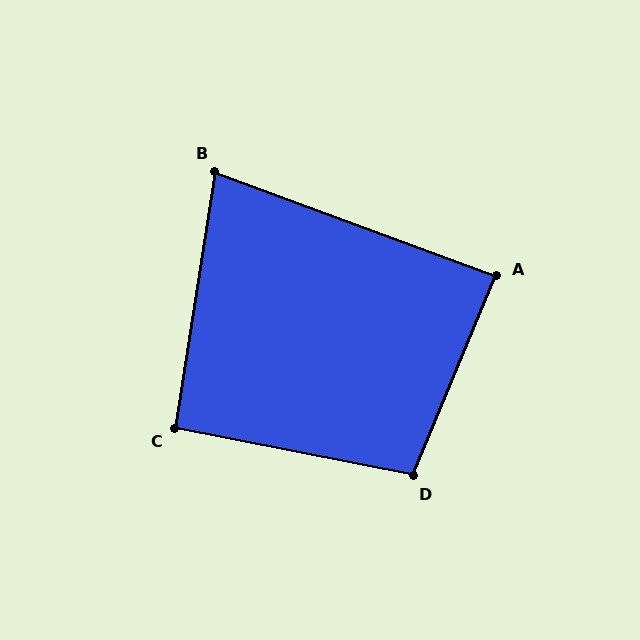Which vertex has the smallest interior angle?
B, at approximately 79 degrees.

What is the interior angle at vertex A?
Approximately 88 degrees (approximately right).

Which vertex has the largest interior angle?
D, at approximately 101 degrees.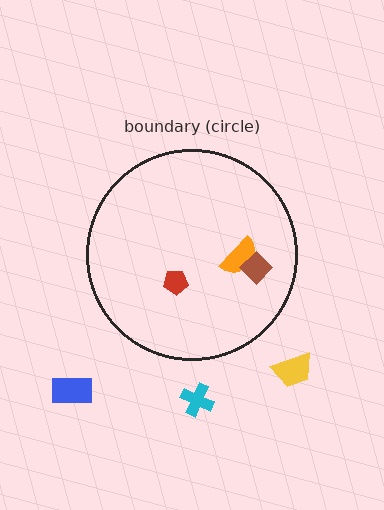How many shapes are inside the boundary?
3 inside, 3 outside.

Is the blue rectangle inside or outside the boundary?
Outside.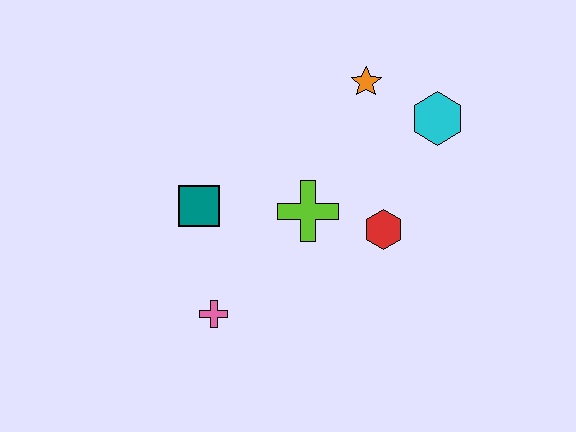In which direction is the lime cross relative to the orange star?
The lime cross is below the orange star.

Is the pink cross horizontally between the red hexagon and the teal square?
Yes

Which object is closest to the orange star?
The cyan hexagon is closest to the orange star.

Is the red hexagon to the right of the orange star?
Yes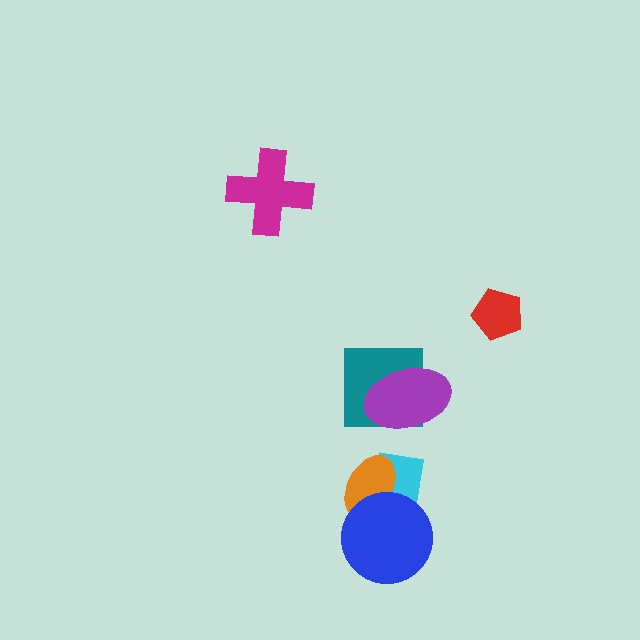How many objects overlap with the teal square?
1 object overlaps with the teal square.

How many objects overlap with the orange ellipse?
2 objects overlap with the orange ellipse.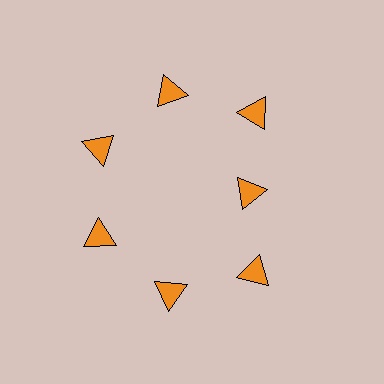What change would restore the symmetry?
The symmetry would be restored by moving it outward, back onto the ring so that all 7 triangles sit at equal angles and equal distance from the center.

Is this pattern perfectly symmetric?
No. The 7 orange triangles are arranged in a ring, but one element near the 3 o'clock position is pulled inward toward the center, breaking the 7-fold rotational symmetry.